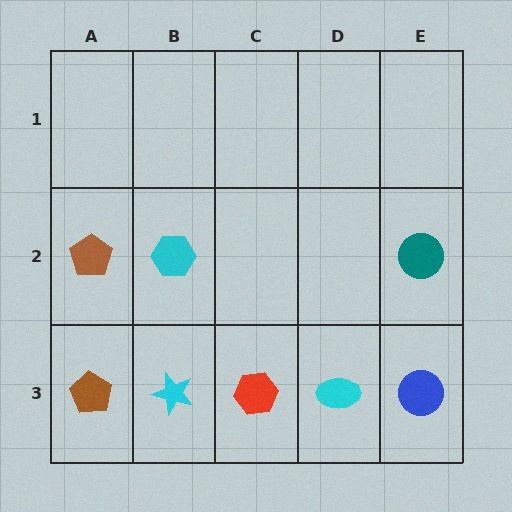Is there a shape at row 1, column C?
No, that cell is empty.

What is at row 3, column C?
A red hexagon.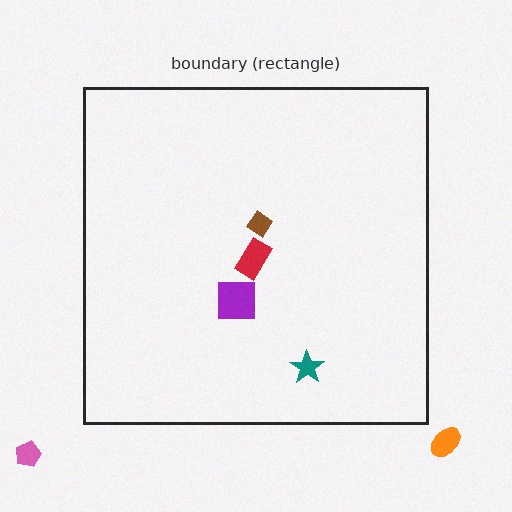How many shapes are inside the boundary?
4 inside, 2 outside.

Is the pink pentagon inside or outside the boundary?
Outside.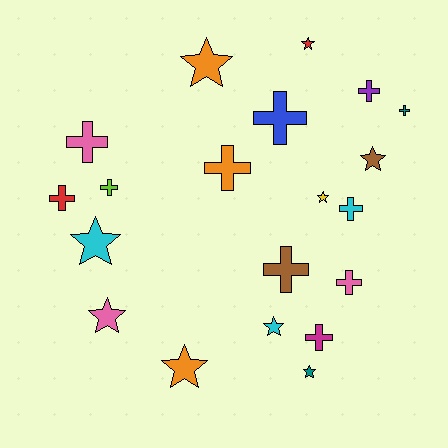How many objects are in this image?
There are 20 objects.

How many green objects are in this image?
There are no green objects.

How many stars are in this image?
There are 9 stars.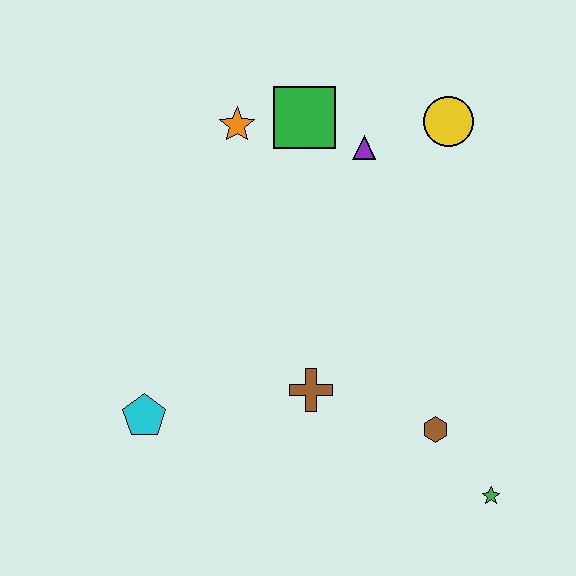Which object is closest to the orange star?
The green square is closest to the orange star.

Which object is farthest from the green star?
The orange star is farthest from the green star.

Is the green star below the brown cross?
Yes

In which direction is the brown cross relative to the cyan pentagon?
The brown cross is to the right of the cyan pentagon.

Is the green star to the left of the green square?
No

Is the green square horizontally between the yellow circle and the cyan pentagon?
Yes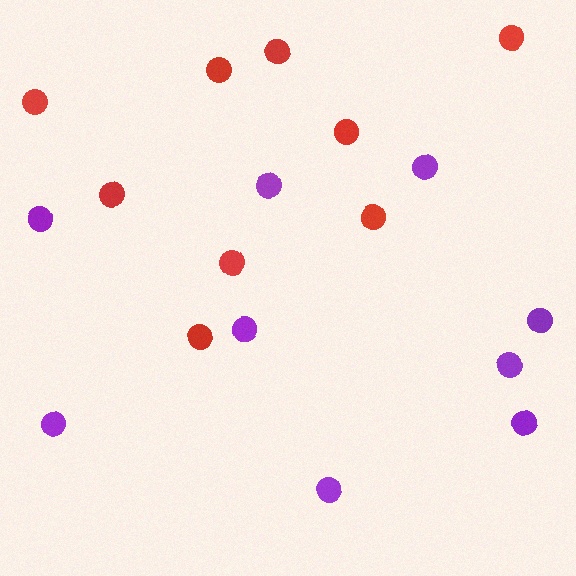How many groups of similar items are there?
There are 2 groups: one group of red circles (9) and one group of purple circles (9).